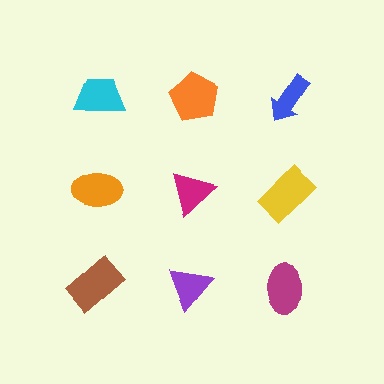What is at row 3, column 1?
A brown rectangle.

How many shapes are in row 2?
3 shapes.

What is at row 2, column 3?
A yellow rectangle.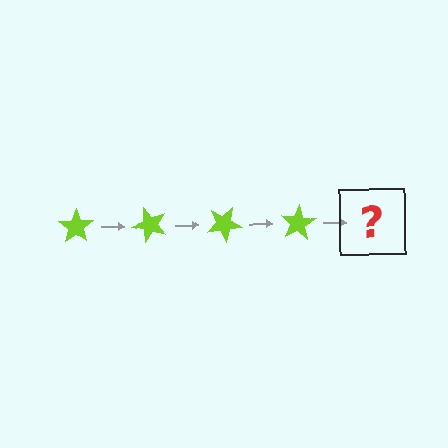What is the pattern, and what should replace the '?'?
The pattern is that the star rotates 50 degrees each step. The '?' should be a lime star rotated 200 degrees.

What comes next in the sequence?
The next element should be a lime star rotated 200 degrees.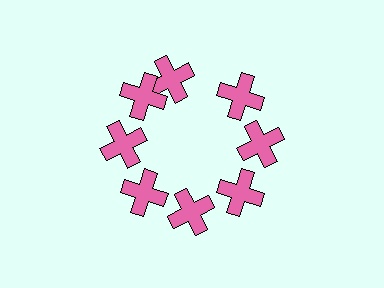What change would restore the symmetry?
The symmetry would be restored by rotating it back into even spacing with its neighbors so that all 8 crosses sit at equal angles and equal distance from the center.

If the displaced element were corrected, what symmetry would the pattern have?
It would have 8-fold rotational symmetry — the pattern would map onto itself every 45 degrees.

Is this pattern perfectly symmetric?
No. The 8 pink crosses are arranged in a ring, but one element near the 12 o'clock position is rotated out of alignment along the ring, breaking the 8-fold rotational symmetry.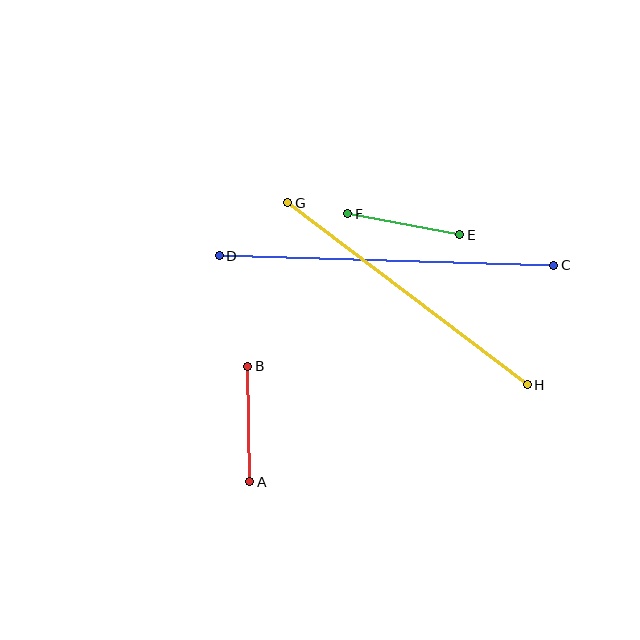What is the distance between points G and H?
The distance is approximately 301 pixels.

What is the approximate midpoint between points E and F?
The midpoint is at approximately (404, 224) pixels.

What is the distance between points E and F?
The distance is approximately 113 pixels.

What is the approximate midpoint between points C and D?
The midpoint is at approximately (387, 261) pixels.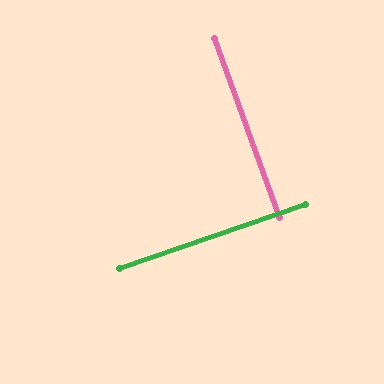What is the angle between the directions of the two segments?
Approximately 89 degrees.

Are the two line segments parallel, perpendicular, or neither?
Perpendicular — they meet at approximately 89°.